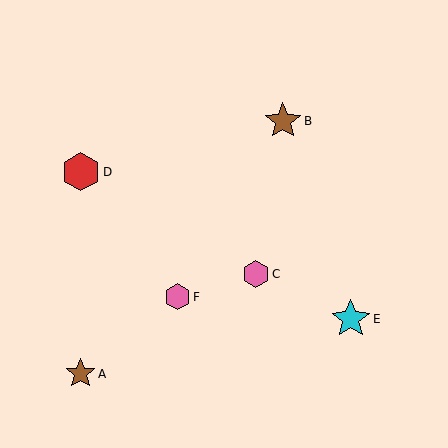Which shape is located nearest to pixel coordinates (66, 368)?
The brown star (labeled A) at (81, 374) is nearest to that location.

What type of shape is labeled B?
Shape B is a brown star.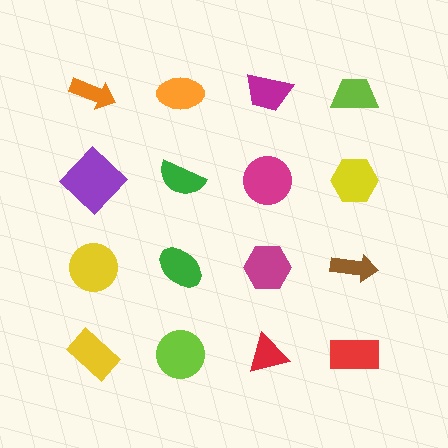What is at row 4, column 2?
A lime circle.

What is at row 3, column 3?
A magenta hexagon.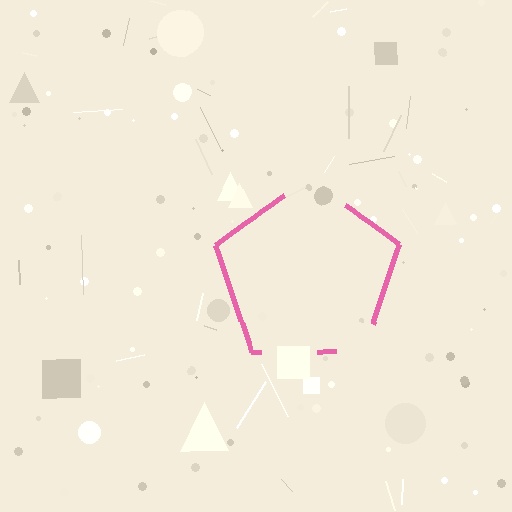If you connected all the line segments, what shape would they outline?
They would outline a pentagon.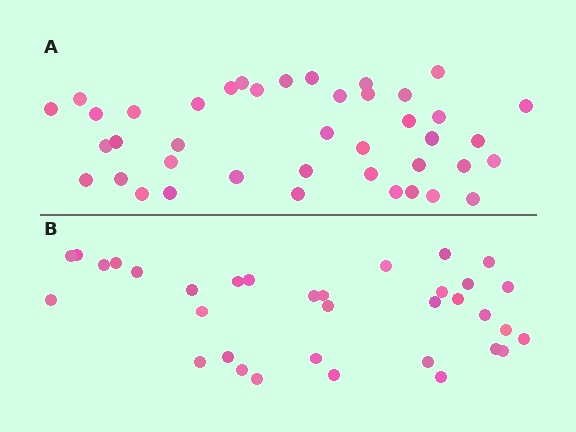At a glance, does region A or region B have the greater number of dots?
Region A (the top region) has more dots.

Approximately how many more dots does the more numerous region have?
Region A has roughly 8 or so more dots than region B.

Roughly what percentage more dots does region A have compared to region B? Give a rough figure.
About 20% more.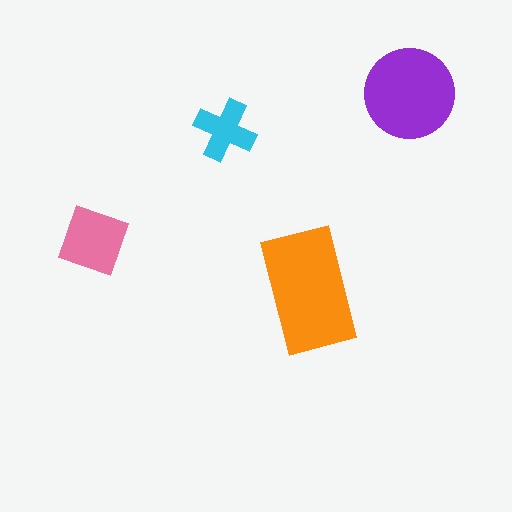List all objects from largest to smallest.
The orange rectangle, the purple circle, the pink square, the cyan cross.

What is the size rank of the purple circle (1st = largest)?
2nd.